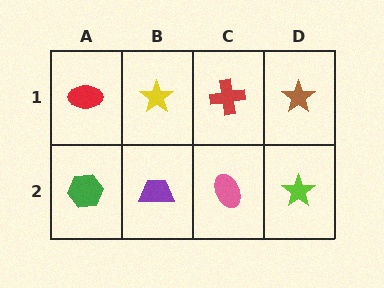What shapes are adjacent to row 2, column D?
A brown star (row 1, column D), a pink ellipse (row 2, column C).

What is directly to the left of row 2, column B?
A green hexagon.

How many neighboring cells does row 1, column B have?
3.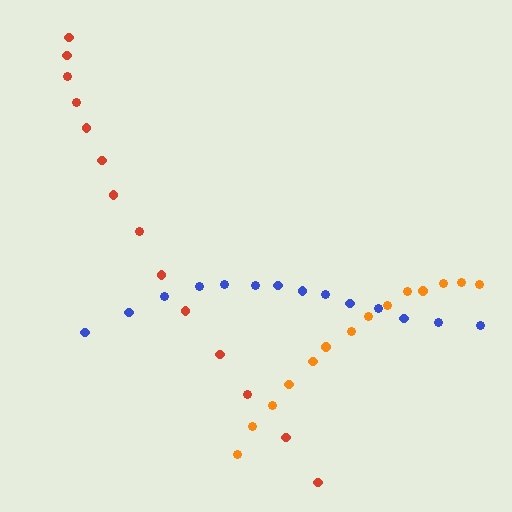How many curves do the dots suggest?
There are 3 distinct paths.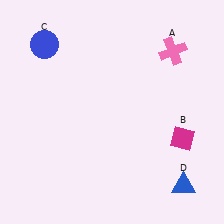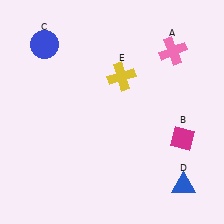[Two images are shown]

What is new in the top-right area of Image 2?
A yellow cross (E) was added in the top-right area of Image 2.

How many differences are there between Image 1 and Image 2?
There is 1 difference between the two images.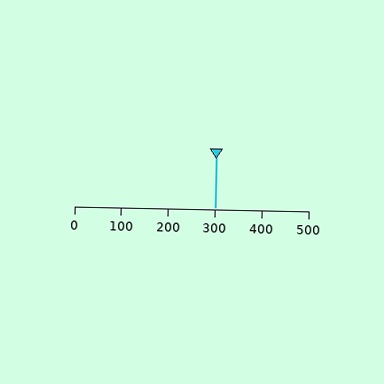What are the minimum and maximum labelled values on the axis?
The axis runs from 0 to 500.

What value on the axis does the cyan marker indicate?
The marker indicates approximately 300.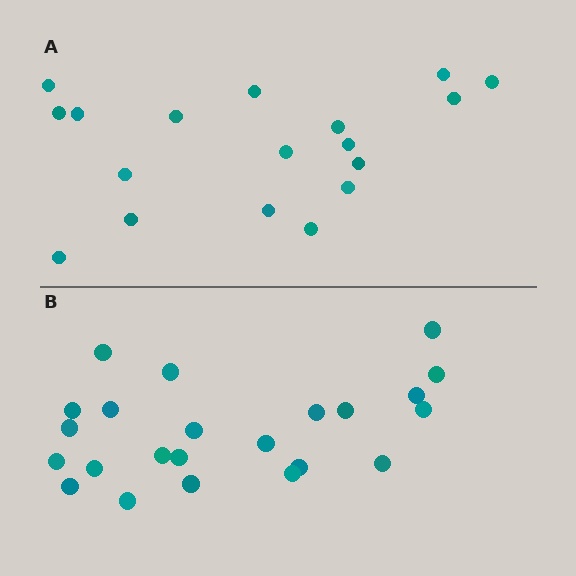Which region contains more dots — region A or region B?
Region B (the bottom region) has more dots.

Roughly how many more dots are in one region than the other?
Region B has about 5 more dots than region A.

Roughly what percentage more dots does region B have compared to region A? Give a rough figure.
About 30% more.